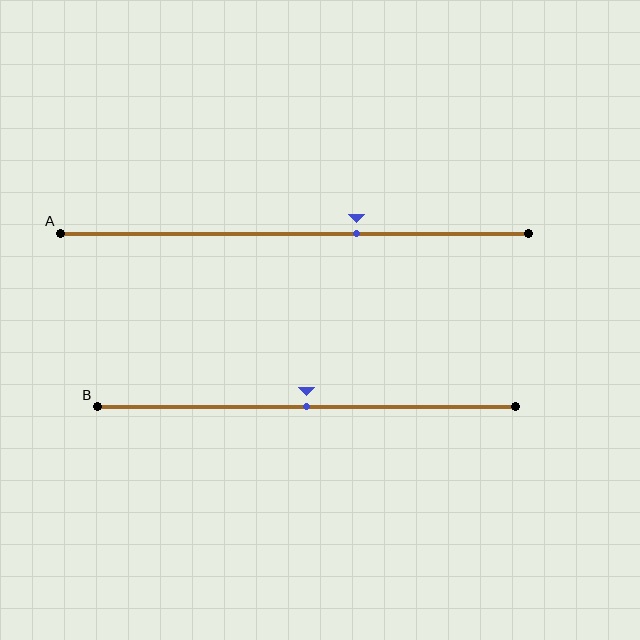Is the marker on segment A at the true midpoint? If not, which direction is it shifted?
No, the marker on segment A is shifted to the right by about 13% of the segment length.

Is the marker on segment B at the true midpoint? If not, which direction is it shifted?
Yes, the marker on segment B is at the true midpoint.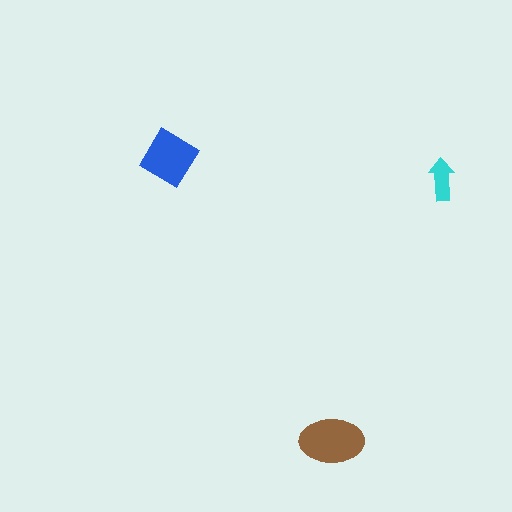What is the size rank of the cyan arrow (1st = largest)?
3rd.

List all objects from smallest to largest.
The cyan arrow, the blue diamond, the brown ellipse.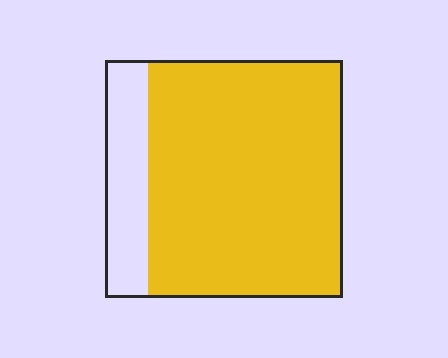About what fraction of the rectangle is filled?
About five sixths (5/6).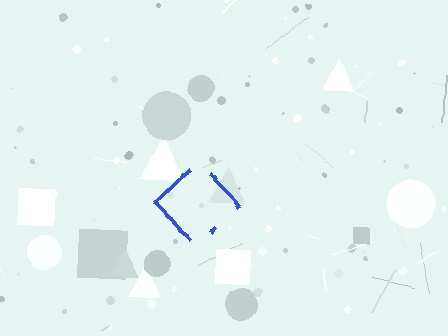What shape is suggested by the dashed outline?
The dashed outline suggests a diamond.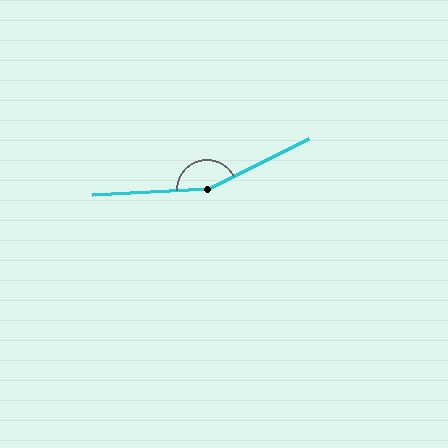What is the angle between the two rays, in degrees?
Approximately 156 degrees.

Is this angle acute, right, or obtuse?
It is obtuse.